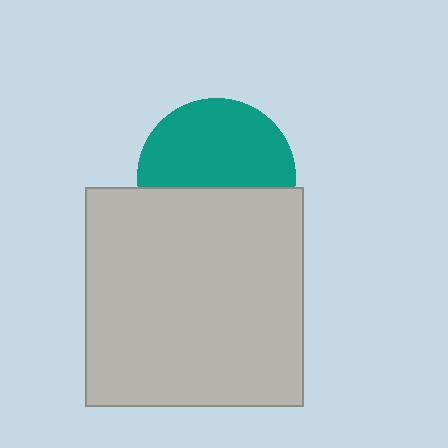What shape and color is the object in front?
The object in front is a light gray square.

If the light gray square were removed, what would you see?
You would see the complete teal circle.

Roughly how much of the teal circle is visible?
About half of it is visible (roughly 58%).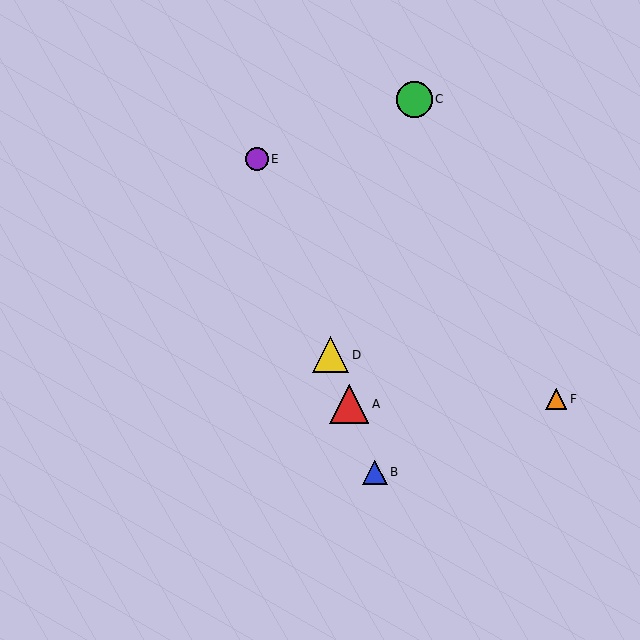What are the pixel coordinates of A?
Object A is at (349, 404).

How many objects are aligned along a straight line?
4 objects (A, B, D, E) are aligned along a straight line.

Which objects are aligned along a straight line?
Objects A, B, D, E are aligned along a straight line.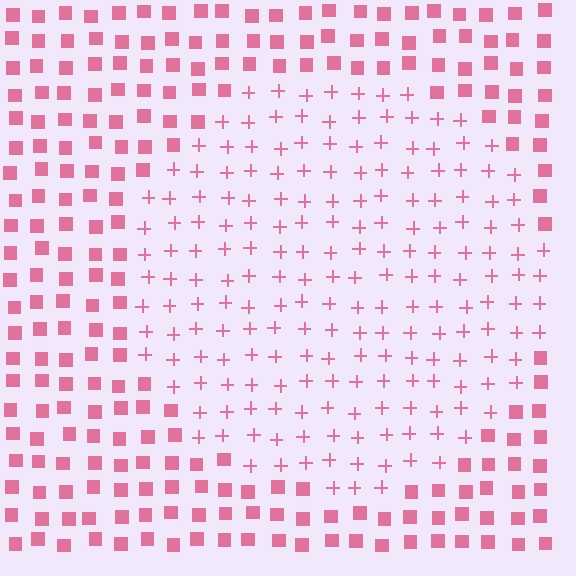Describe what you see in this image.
The image is filled with small pink elements arranged in a uniform grid. A circle-shaped region contains plus signs, while the surrounding area contains squares. The boundary is defined purely by the change in element shape.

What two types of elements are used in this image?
The image uses plus signs inside the circle region and squares outside it.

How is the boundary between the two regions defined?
The boundary is defined by a change in element shape: plus signs inside vs. squares outside. All elements share the same color and spacing.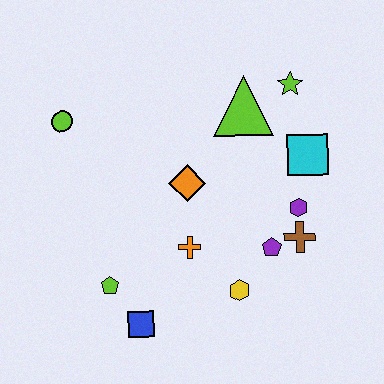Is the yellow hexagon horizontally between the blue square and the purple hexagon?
Yes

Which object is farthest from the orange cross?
The lime star is farthest from the orange cross.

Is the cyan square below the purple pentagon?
No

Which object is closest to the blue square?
The lime pentagon is closest to the blue square.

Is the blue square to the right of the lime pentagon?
Yes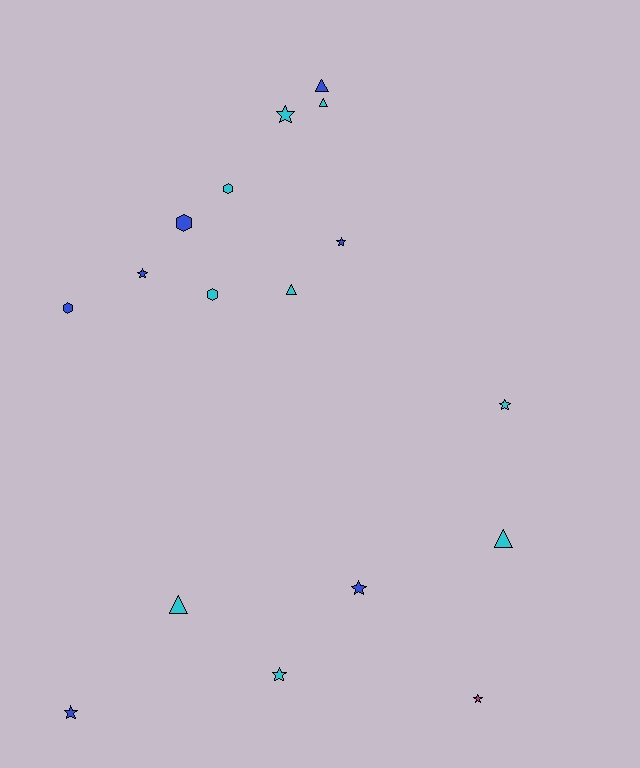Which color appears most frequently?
Cyan, with 9 objects.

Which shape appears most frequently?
Star, with 8 objects.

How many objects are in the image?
There are 17 objects.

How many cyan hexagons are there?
There are 2 cyan hexagons.